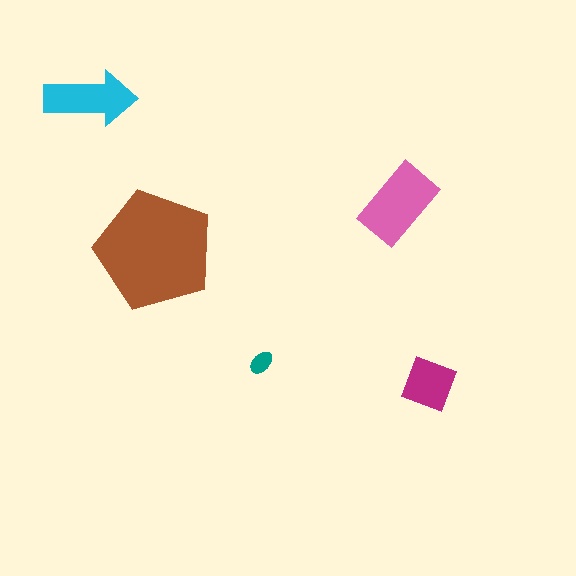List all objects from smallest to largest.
The teal ellipse, the magenta diamond, the cyan arrow, the pink rectangle, the brown pentagon.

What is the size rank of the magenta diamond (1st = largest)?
4th.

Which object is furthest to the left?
The cyan arrow is leftmost.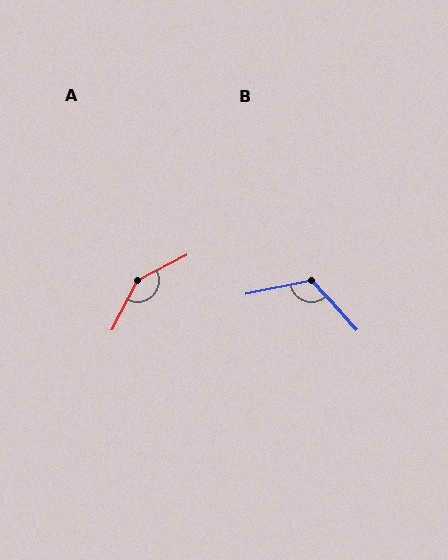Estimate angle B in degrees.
Approximately 122 degrees.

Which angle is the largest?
A, at approximately 144 degrees.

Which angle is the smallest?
B, at approximately 122 degrees.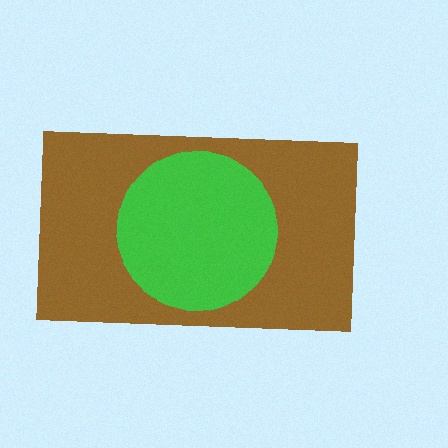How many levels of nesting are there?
2.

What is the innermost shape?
The green circle.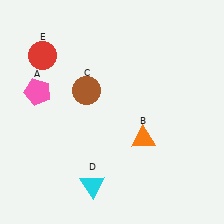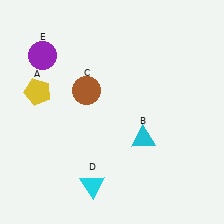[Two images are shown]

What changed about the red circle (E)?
In Image 1, E is red. In Image 2, it changed to purple.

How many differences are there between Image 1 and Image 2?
There are 3 differences between the two images.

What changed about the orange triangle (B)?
In Image 1, B is orange. In Image 2, it changed to cyan.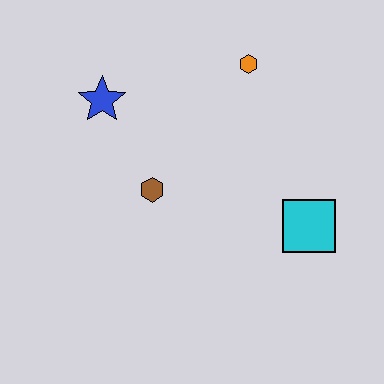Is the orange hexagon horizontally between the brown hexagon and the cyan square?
Yes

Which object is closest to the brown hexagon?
The blue star is closest to the brown hexagon.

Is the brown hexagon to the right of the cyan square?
No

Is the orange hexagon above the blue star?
Yes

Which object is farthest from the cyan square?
The blue star is farthest from the cyan square.